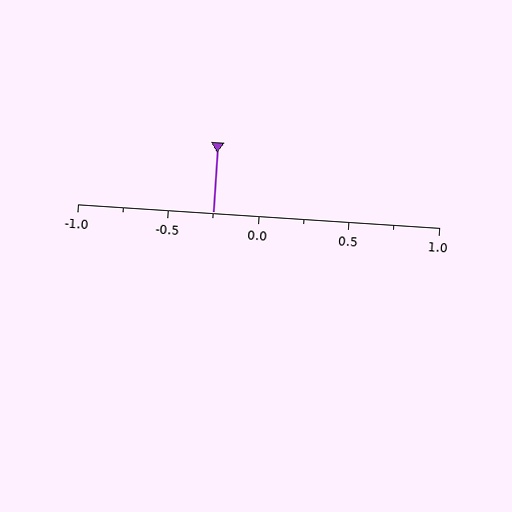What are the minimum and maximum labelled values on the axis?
The axis runs from -1.0 to 1.0.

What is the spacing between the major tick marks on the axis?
The major ticks are spaced 0.5 apart.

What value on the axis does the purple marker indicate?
The marker indicates approximately -0.25.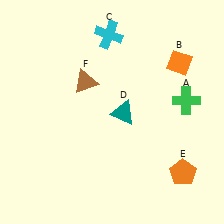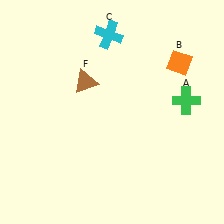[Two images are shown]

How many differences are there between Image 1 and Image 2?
There are 2 differences between the two images.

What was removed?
The orange pentagon (E), the teal triangle (D) were removed in Image 2.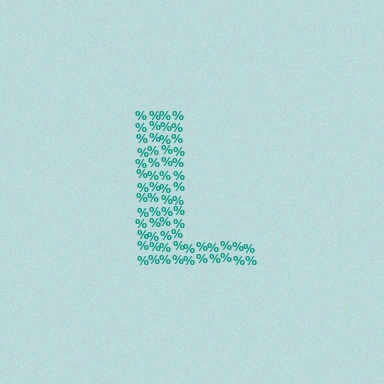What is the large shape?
The large shape is the letter L.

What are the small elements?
The small elements are percent signs.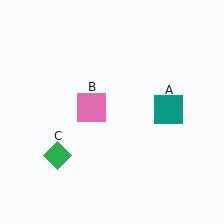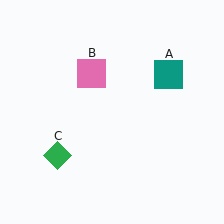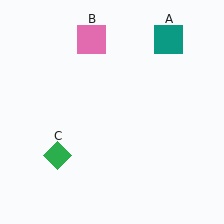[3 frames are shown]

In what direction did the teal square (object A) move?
The teal square (object A) moved up.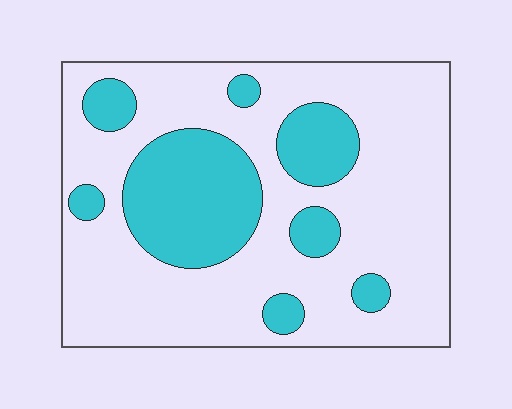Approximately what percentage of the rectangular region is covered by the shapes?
Approximately 25%.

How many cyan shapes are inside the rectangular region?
8.